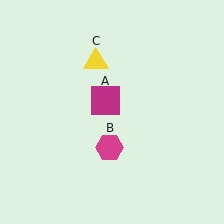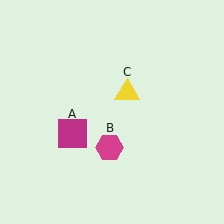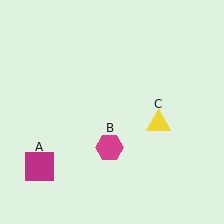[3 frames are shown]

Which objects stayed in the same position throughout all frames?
Magenta hexagon (object B) remained stationary.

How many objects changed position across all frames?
2 objects changed position: magenta square (object A), yellow triangle (object C).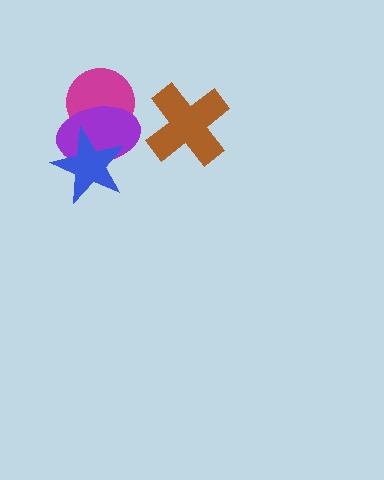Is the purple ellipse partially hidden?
Yes, it is partially covered by another shape.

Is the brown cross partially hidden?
No, no other shape covers it.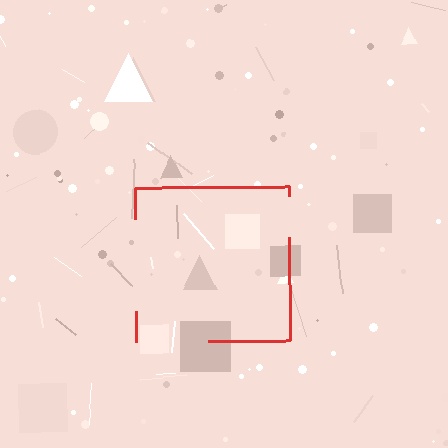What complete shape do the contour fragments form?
The contour fragments form a square.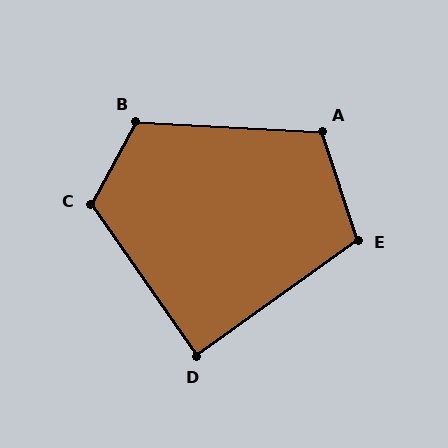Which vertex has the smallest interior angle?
D, at approximately 89 degrees.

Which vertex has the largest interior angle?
C, at approximately 116 degrees.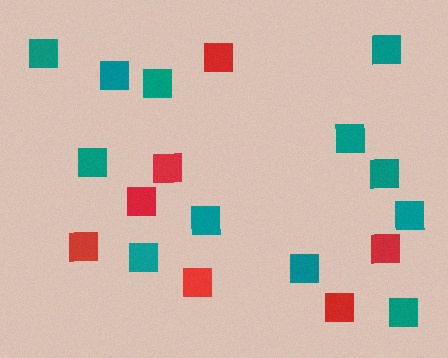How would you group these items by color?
There are 2 groups: one group of red squares (7) and one group of teal squares (12).